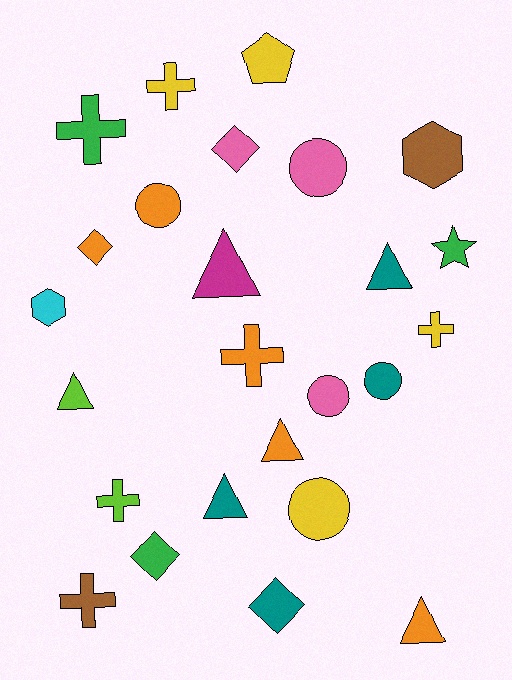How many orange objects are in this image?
There are 5 orange objects.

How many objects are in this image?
There are 25 objects.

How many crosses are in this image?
There are 6 crosses.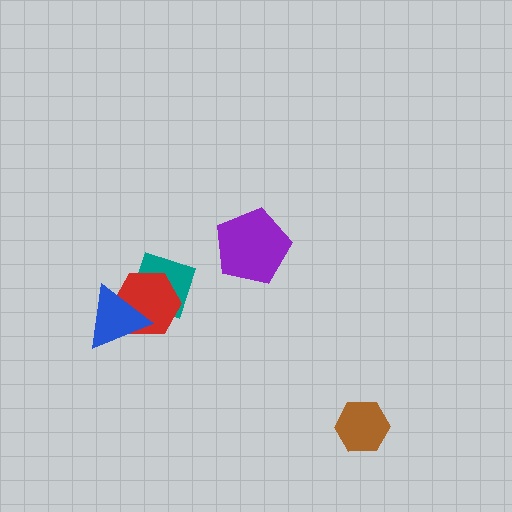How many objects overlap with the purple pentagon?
0 objects overlap with the purple pentagon.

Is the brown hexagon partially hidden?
No, no other shape covers it.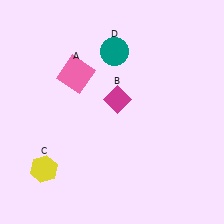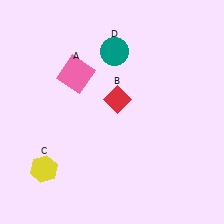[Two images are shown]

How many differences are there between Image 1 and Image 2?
There is 1 difference between the two images.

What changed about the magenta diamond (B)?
In Image 1, B is magenta. In Image 2, it changed to red.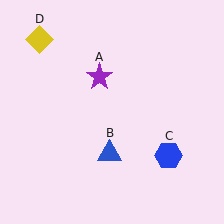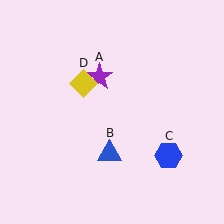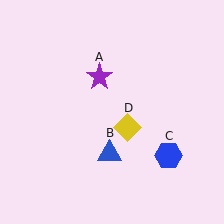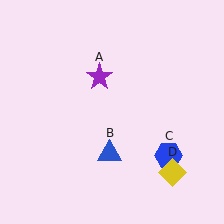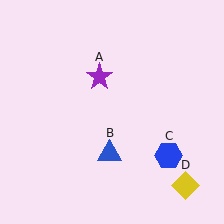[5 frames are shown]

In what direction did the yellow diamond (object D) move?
The yellow diamond (object D) moved down and to the right.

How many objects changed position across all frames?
1 object changed position: yellow diamond (object D).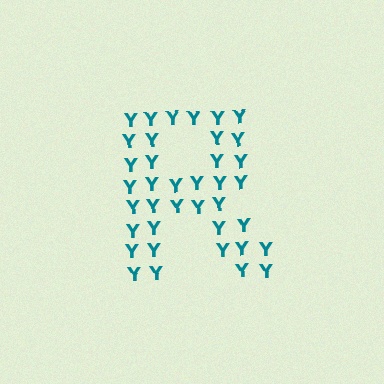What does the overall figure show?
The overall figure shows the letter R.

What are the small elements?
The small elements are letter Y's.